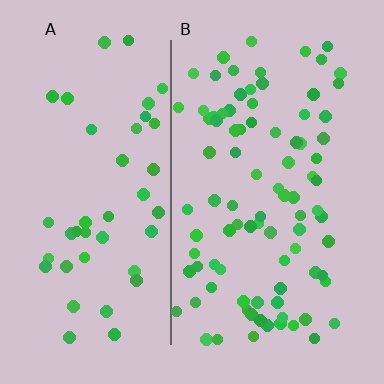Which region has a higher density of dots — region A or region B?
B (the right).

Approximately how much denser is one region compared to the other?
Approximately 2.0× — region B over region A.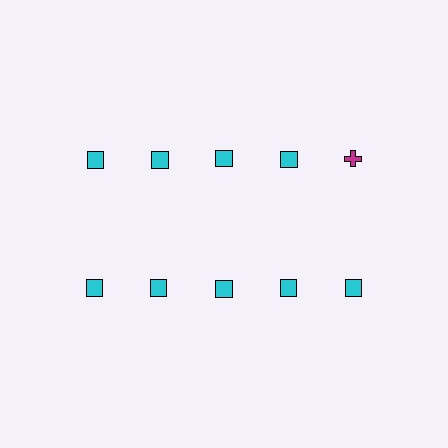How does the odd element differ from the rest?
It differs in both color (magenta instead of cyan) and shape (cross instead of square).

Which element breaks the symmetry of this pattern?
The magenta cross in the top row, rightmost column breaks the symmetry. All other shapes are cyan squares.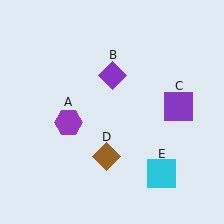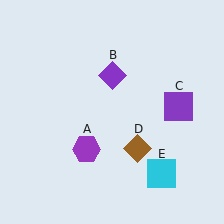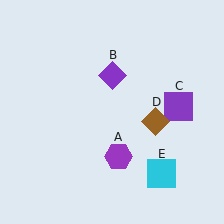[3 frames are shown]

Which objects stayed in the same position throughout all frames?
Purple diamond (object B) and purple square (object C) and cyan square (object E) remained stationary.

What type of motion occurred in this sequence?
The purple hexagon (object A), brown diamond (object D) rotated counterclockwise around the center of the scene.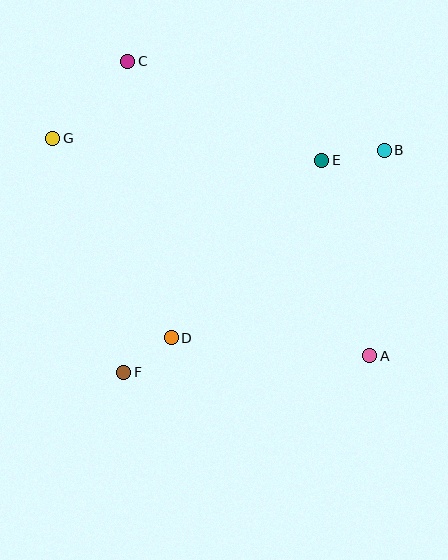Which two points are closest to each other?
Points D and F are closest to each other.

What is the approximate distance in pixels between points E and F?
The distance between E and F is approximately 290 pixels.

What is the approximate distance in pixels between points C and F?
The distance between C and F is approximately 311 pixels.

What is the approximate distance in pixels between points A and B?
The distance between A and B is approximately 206 pixels.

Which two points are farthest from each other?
Points A and G are farthest from each other.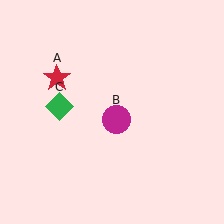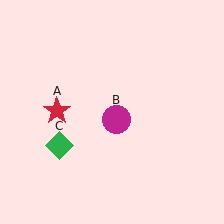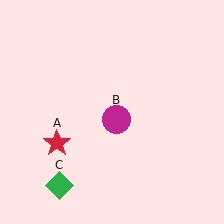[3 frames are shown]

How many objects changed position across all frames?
2 objects changed position: red star (object A), green diamond (object C).